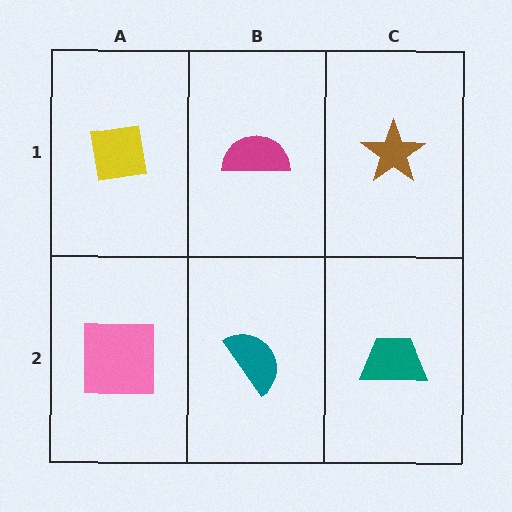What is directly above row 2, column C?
A brown star.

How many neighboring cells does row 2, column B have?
3.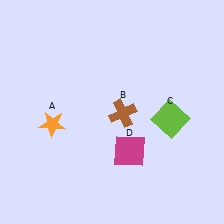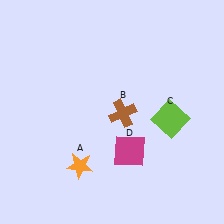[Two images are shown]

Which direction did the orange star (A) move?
The orange star (A) moved down.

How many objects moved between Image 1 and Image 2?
1 object moved between the two images.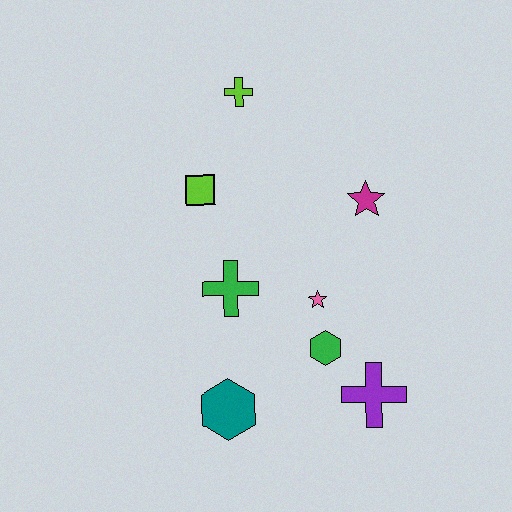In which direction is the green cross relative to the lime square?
The green cross is below the lime square.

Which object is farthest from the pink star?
The lime cross is farthest from the pink star.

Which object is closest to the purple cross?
The green hexagon is closest to the purple cross.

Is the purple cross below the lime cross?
Yes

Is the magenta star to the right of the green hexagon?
Yes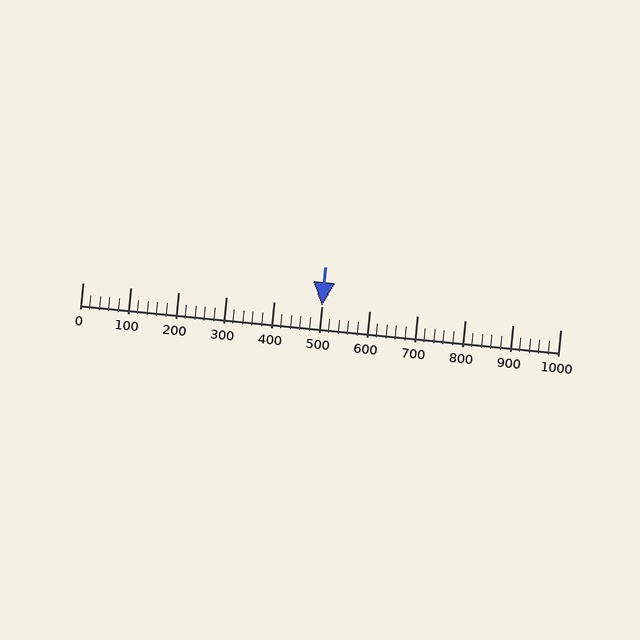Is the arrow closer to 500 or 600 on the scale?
The arrow is closer to 500.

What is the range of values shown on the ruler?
The ruler shows values from 0 to 1000.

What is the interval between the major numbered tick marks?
The major tick marks are spaced 100 units apart.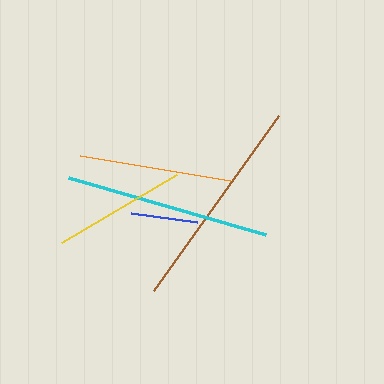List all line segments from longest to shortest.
From longest to shortest: brown, cyan, orange, yellow, blue.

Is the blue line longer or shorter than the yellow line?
The yellow line is longer than the blue line.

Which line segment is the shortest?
The blue line is the shortest at approximately 67 pixels.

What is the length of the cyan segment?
The cyan segment is approximately 205 pixels long.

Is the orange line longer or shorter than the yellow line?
The orange line is longer than the yellow line.